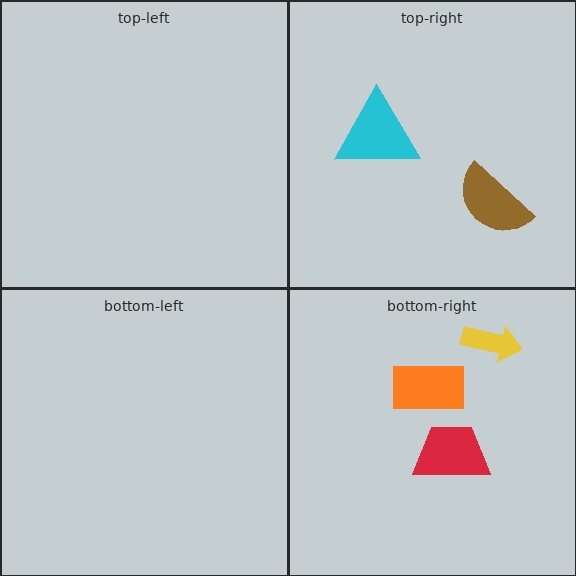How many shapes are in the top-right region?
2.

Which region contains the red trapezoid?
The bottom-right region.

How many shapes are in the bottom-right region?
3.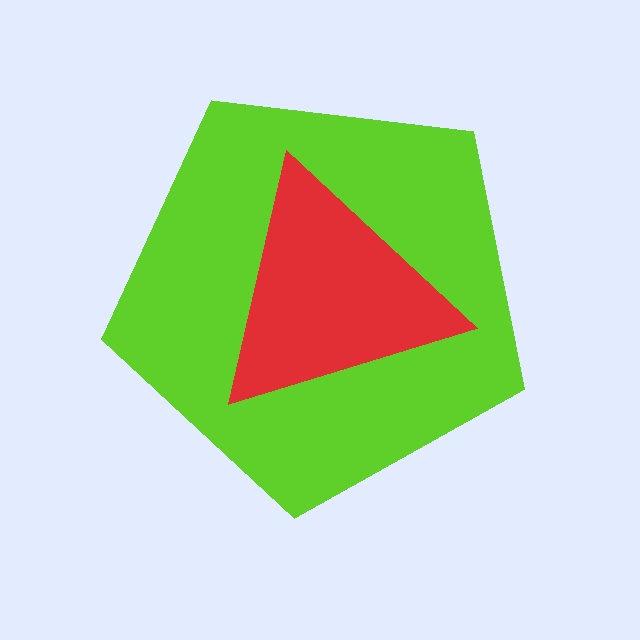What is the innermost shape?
The red triangle.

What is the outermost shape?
The lime pentagon.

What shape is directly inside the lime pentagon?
The red triangle.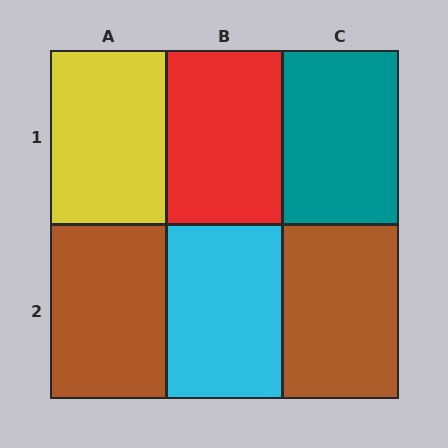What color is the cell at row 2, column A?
Brown.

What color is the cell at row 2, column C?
Brown.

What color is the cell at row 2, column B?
Cyan.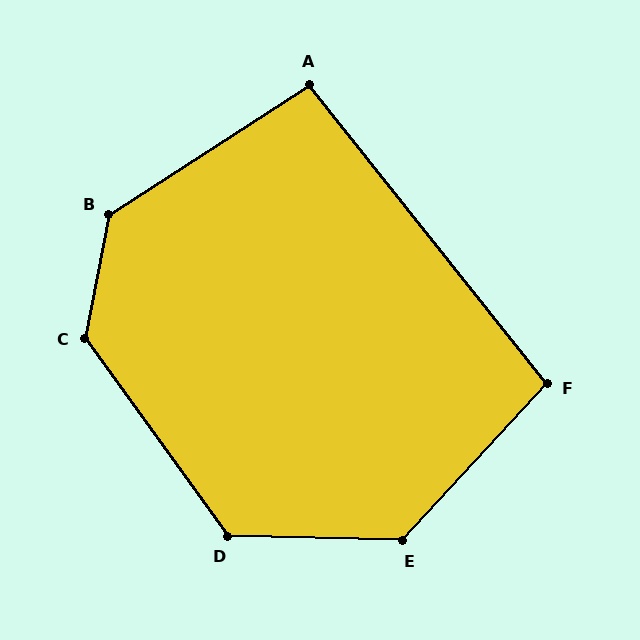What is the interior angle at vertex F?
Approximately 99 degrees (obtuse).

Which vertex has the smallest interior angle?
A, at approximately 95 degrees.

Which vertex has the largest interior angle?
B, at approximately 134 degrees.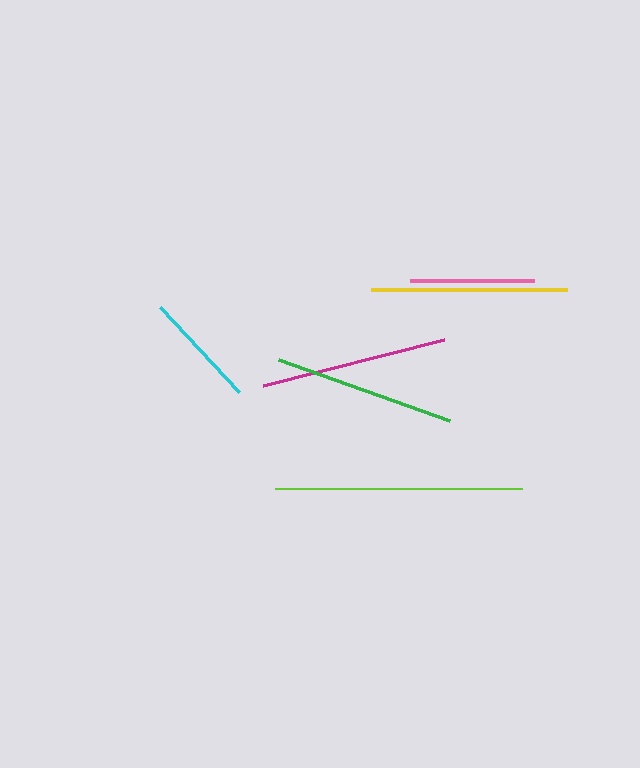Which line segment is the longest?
The lime line is the longest at approximately 247 pixels.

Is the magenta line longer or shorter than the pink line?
The magenta line is longer than the pink line.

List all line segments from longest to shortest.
From longest to shortest: lime, yellow, magenta, green, pink, cyan.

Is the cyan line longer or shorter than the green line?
The green line is longer than the cyan line.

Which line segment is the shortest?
The cyan line is the shortest at approximately 115 pixels.